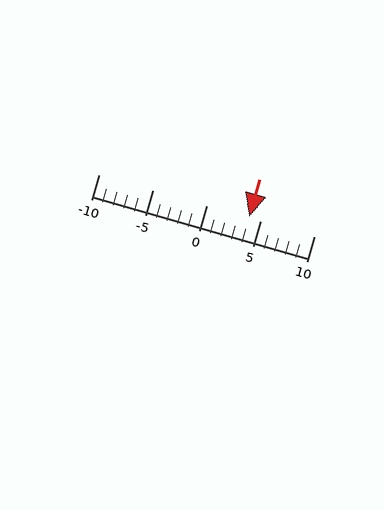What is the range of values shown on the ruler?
The ruler shows values from -10 to 10.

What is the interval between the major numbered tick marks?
The major tick marks are spaced 5 units apart.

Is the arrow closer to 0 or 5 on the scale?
The arrow is closer to 5.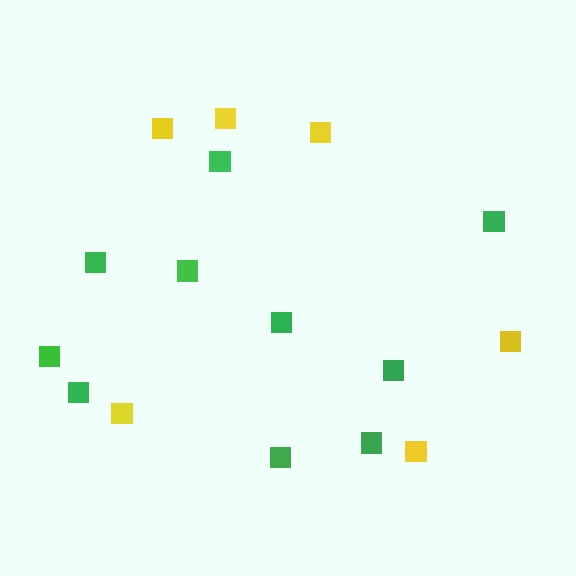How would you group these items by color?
There are 2 groups: one group of green squares (10) and one group of yellow squares (6).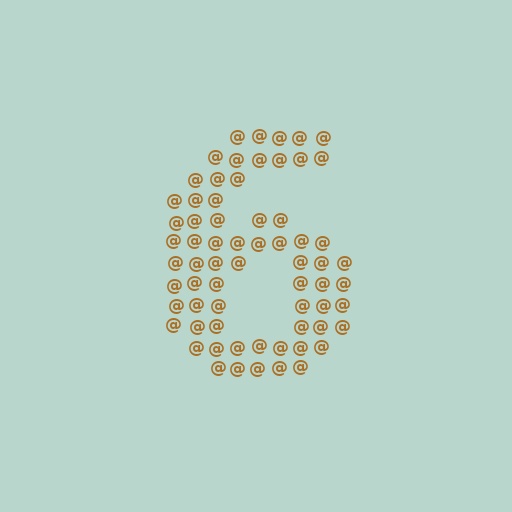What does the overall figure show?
The overall figure shows the digit 6.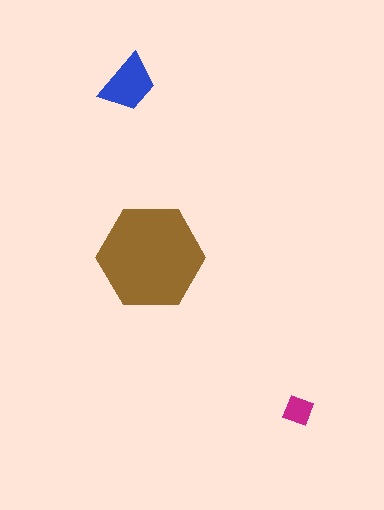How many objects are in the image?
There are 3 objects in the image.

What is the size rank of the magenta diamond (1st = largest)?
3rd.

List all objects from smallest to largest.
The magenta diamond, the blue trapezoid, the brown hexagon.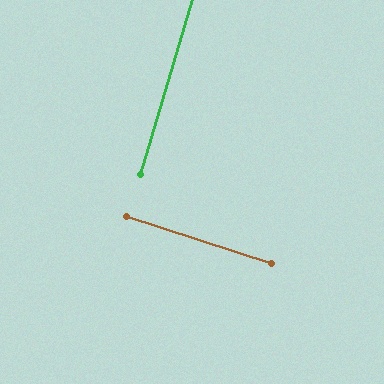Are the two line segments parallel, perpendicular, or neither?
Perpendicular — they meet at approximately 88°.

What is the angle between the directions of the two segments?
Approximately 88 degrees.